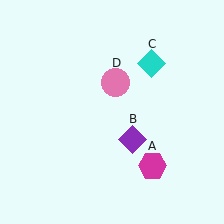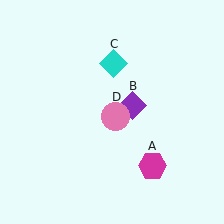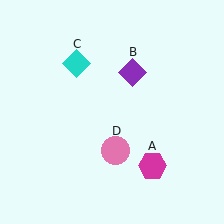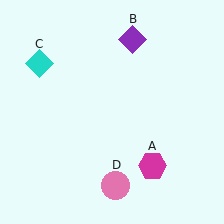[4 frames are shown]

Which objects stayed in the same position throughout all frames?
Magenta hexagon (object A) remained stationary.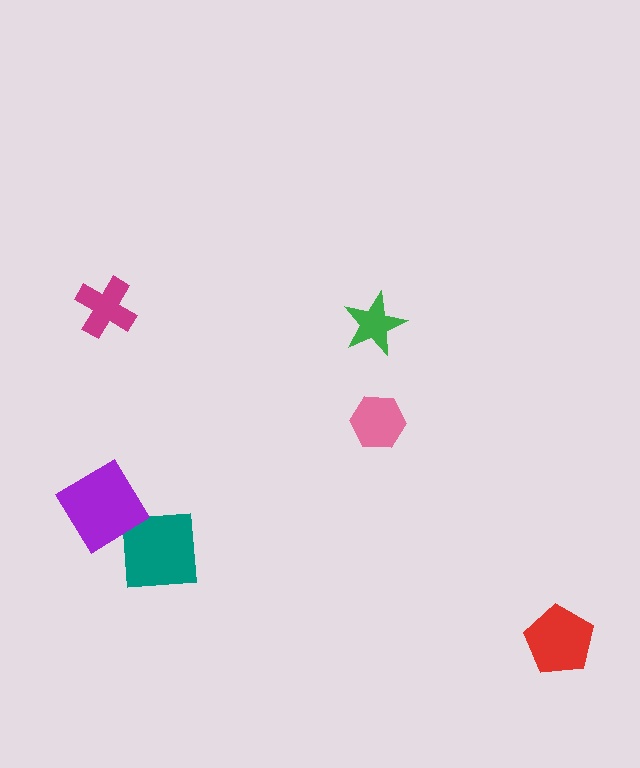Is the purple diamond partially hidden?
No, no other shape covers it.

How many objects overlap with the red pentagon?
0 objects overlap with the red pentagon.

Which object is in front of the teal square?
The purple diamond is in front of the teal square.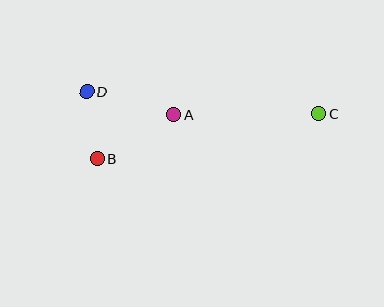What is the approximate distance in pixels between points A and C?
The distance between A and C is approximately 145 pixels.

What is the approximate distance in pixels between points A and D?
The distance between A and D is approximately 90 pixels.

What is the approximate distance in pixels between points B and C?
The distance between B and C is approximately 227 pixels.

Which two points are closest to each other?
Points B and D are closest to each other.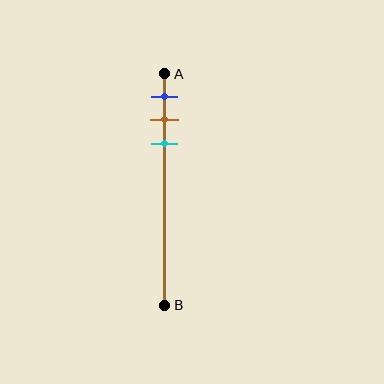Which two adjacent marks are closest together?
The brown and cyan marks are the closest adjacent pair.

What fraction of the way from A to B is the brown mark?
The brown mark is approximately 20% (0.2) of the way from A to B.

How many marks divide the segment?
There are 3 marks dividing the segment.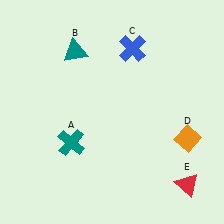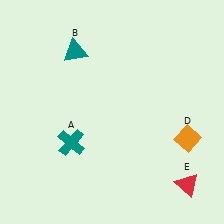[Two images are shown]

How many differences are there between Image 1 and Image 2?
There is 1 difference between the two images.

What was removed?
The blue cross (C) was removed in Image 2.